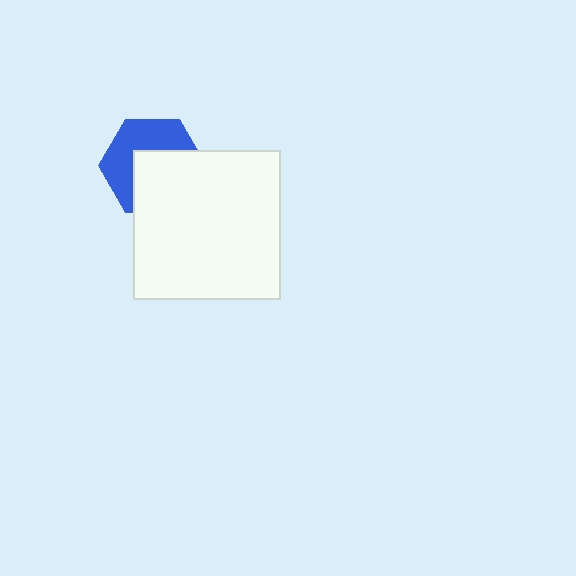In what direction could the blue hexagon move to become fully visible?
The blue hexagon could move toward the upper-left. That would shift it out from behind the white rectangle entirely.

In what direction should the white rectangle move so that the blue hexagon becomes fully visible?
The white rectangle should move toward the lower-right. That is the shortest direction to clear the overlap and leave the blue hexagon fully visible.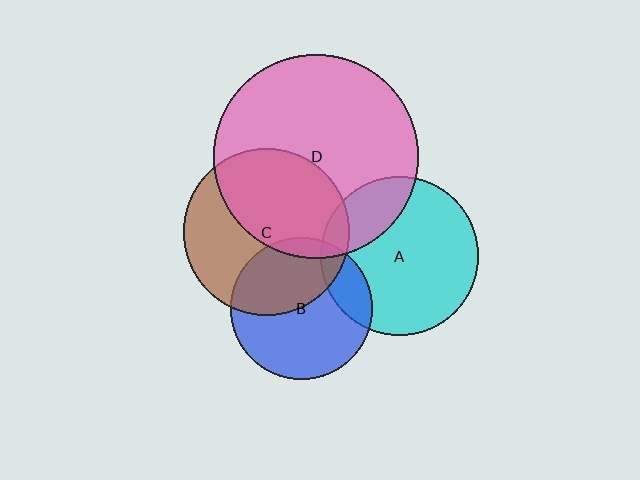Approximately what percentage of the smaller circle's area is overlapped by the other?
Approximately 5%.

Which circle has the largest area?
Circle D (pink).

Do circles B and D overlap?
Yes.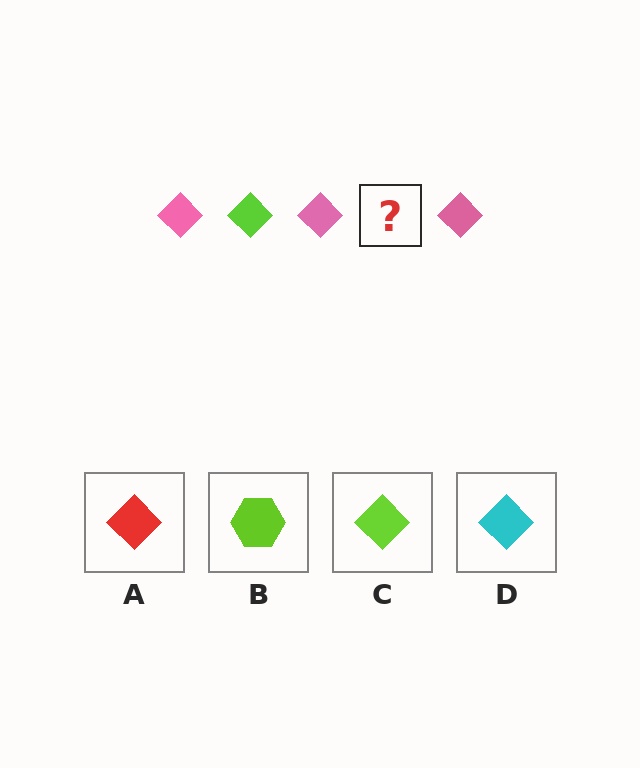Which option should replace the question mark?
Option C.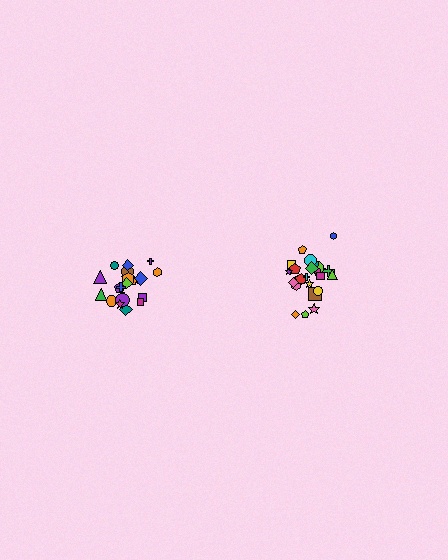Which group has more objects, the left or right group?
The right group.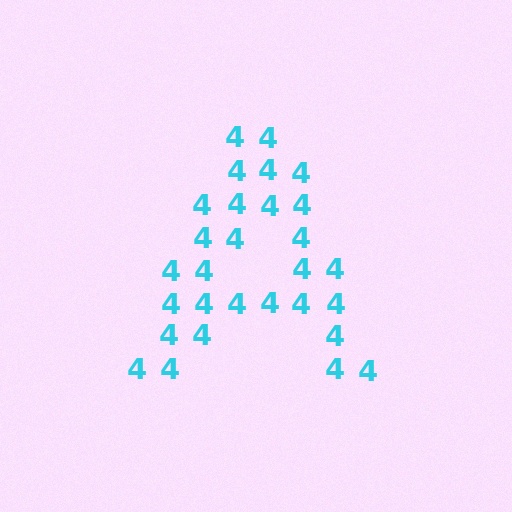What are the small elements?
The small elements are digit 4's.